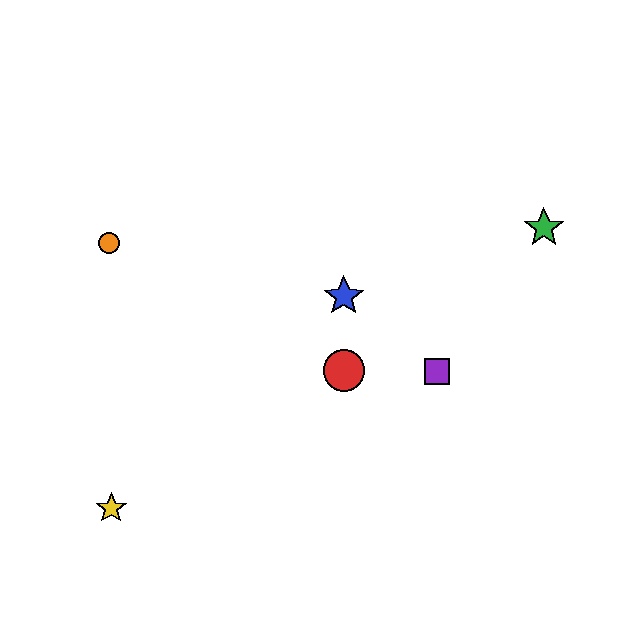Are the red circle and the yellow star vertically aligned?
No, the red circle is at x≈344 and the yellow star is at x≈111.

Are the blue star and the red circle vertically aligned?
Yes, both are at x≈344.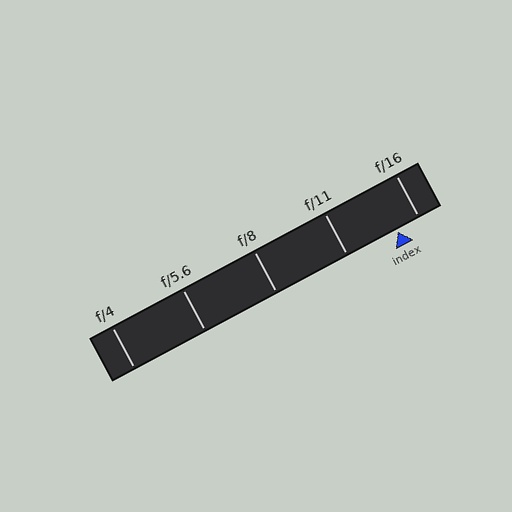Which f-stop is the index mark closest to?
The index mark is closest to f/16.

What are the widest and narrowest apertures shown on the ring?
The widest aperture shown is f/4 and the narrowest is f/16.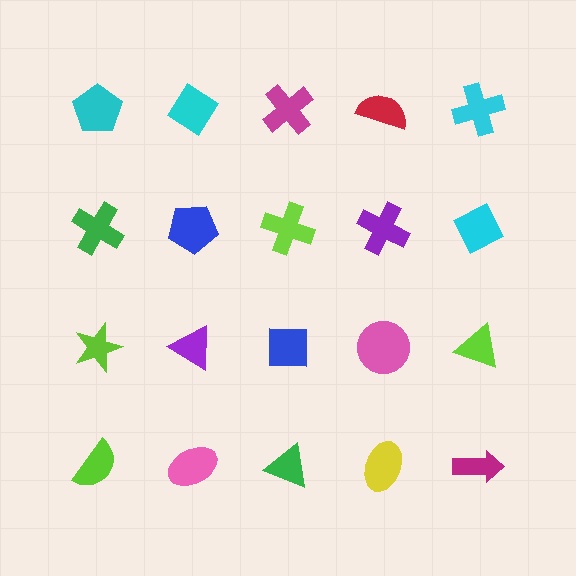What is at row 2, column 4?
A purple cross.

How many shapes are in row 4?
5 shapes.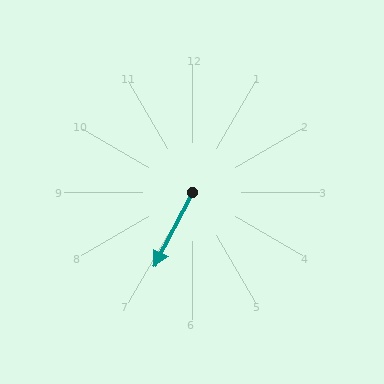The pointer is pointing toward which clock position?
Roughly 7 o'clock.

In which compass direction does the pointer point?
Southwest.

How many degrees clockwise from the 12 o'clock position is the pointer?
Approximately 207 degrees.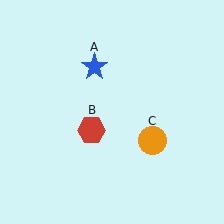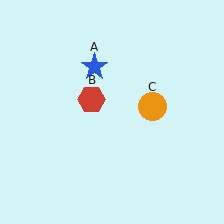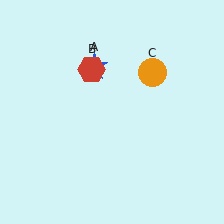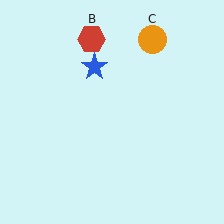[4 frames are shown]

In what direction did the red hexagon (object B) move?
The red hexagon (object B) moved up.